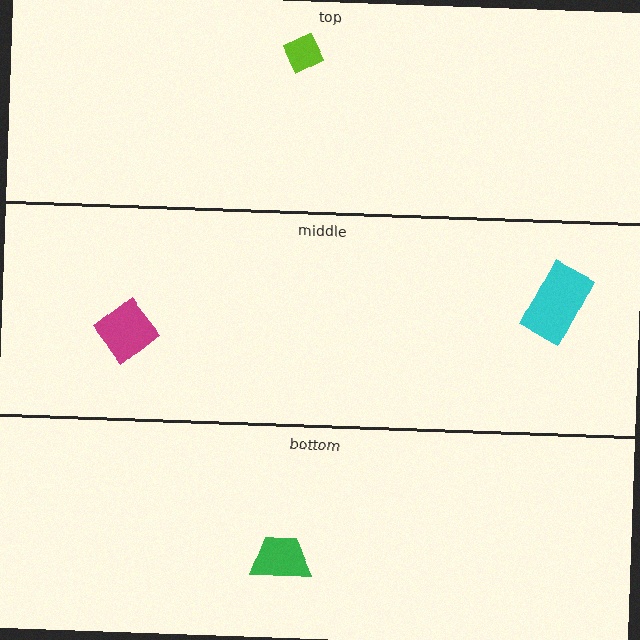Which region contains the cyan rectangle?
The middle region.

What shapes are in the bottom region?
The green trapezoid.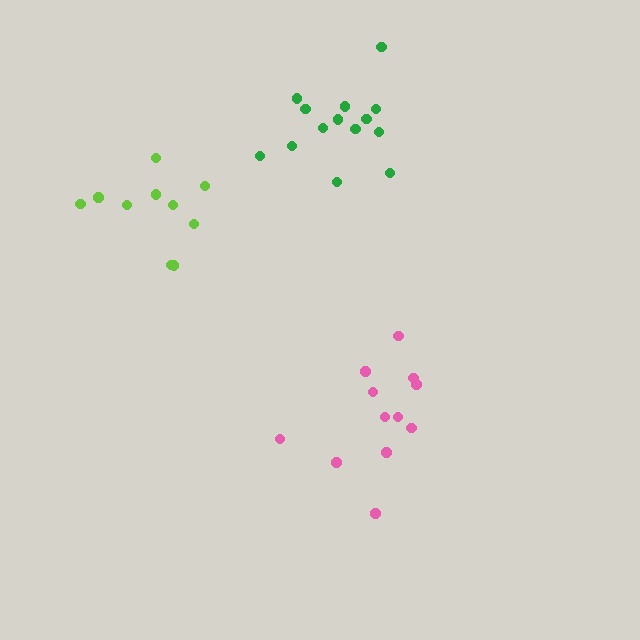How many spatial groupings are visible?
There are 3 spatial groupings.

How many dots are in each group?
Group 1: 10 dots, Group 2: 12 dots, Group 3: 14 dots (36 total).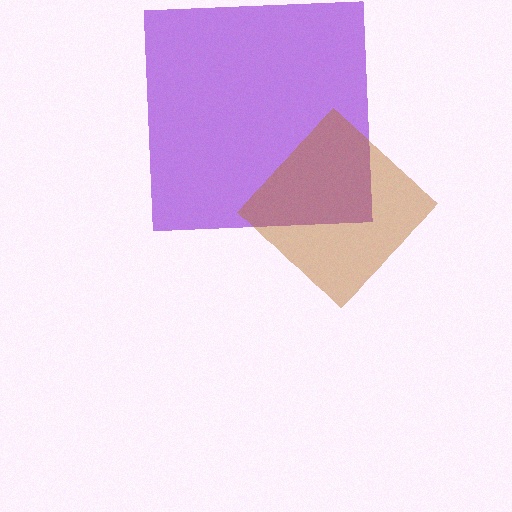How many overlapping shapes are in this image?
There are 2 overlapping shapes in the image.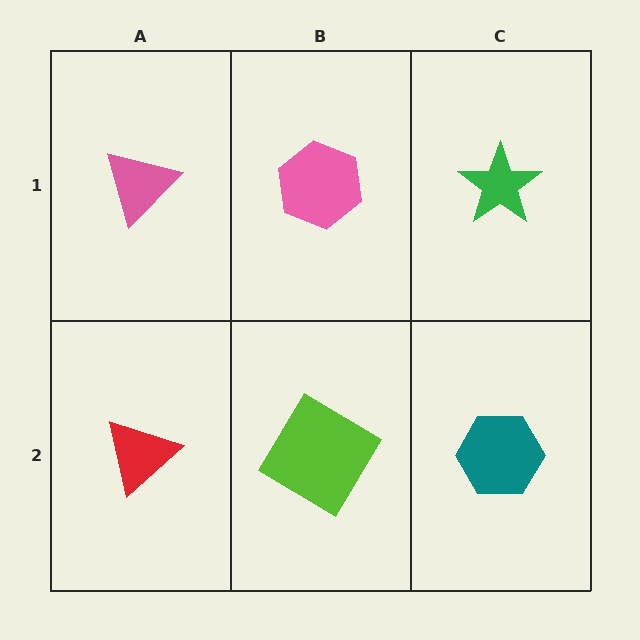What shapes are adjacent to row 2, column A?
A pink triangle (row 1, column A), a lime diamond (row 2, column B).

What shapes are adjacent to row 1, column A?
A red triangle (row 2, column A), a pink hexagon (row 1, column B).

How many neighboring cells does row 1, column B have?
3.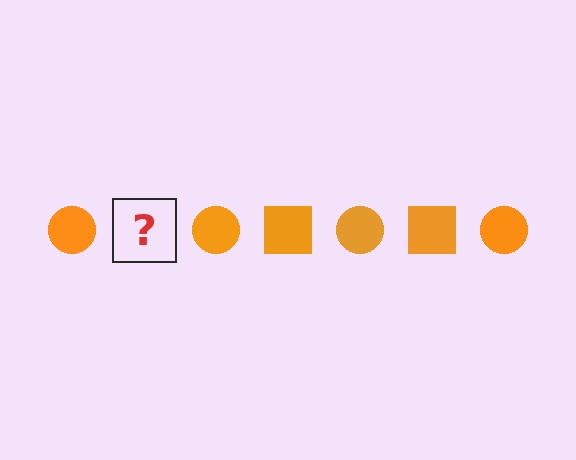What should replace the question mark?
The question mark should be replaced with an orange square.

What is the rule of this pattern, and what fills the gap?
The rule is that the pattern cycles through circle, square shapes in orange. The gap should be filled with an orange square.